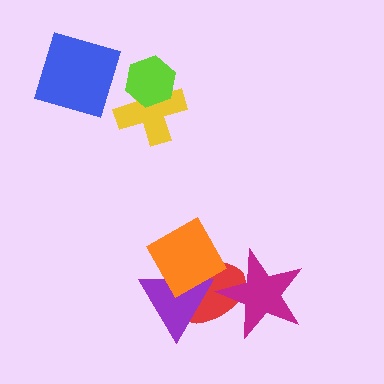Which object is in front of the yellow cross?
The lime hexagon is in front of the yellow cross.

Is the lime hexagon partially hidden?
No, no other shape covers it.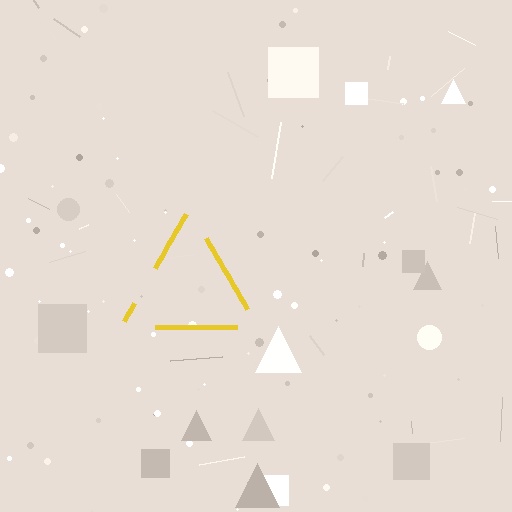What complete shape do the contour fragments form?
The contour fragments form a triangle.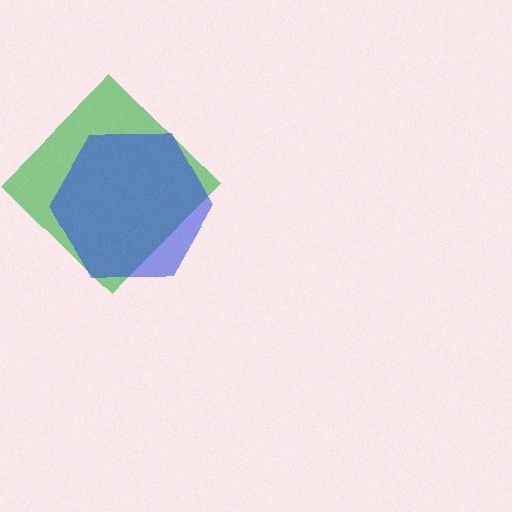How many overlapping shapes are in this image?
There are 2 overlapping shapes in the image.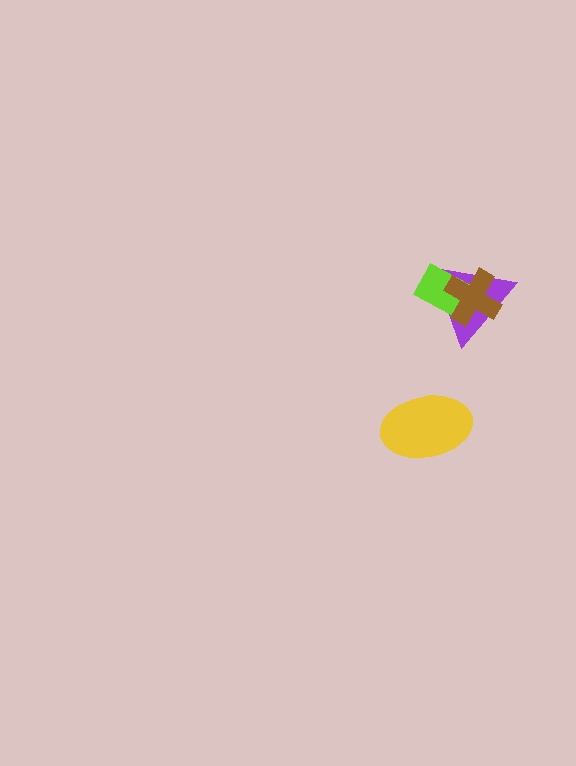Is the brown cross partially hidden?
No, no other shape covers it.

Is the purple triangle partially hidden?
Yes, it is partially covered by another shape.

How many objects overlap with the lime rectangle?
2 objects overlap with the lime rectangle.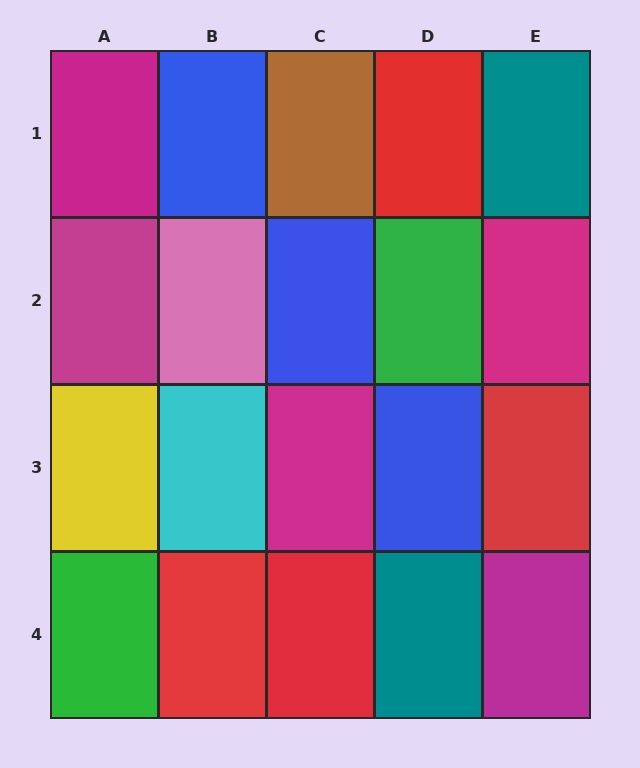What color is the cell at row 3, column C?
Magenta.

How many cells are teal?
2 cells are teal.